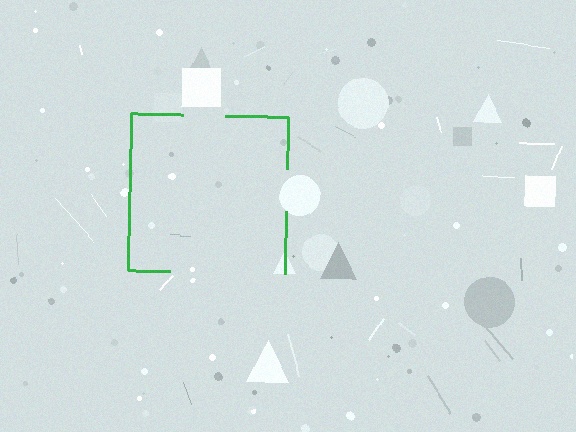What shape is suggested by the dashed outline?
The dashed outline suggests a square.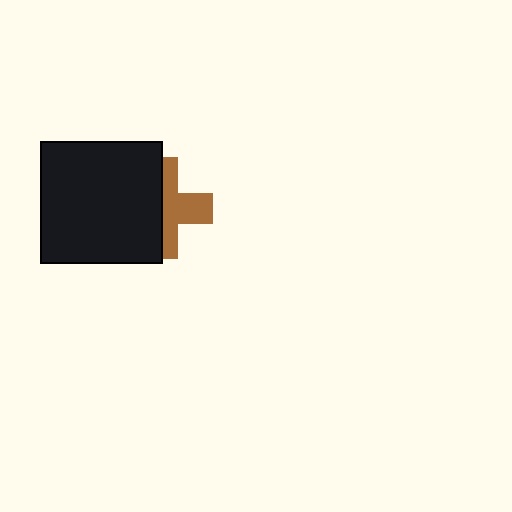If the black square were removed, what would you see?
You would see the complete brown cross.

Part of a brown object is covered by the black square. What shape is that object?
It is a cross.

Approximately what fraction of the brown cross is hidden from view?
Roughly 52% of the brown cross is hidden behind the black square.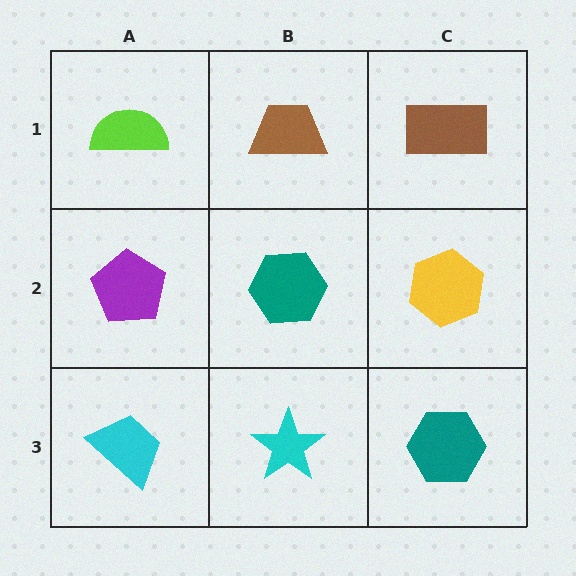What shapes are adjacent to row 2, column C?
A brown rectangle (row 1, column C), a teal hexagon (row 3, column C), a teal hexagon (row 2, column B).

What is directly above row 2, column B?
A brown trapezoid.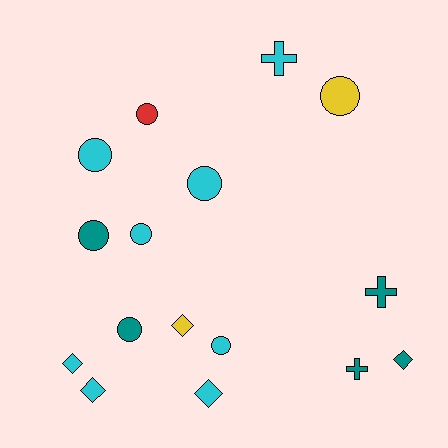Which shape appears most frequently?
Circle, with 8 objects.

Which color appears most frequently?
Cyan, with 8 objects.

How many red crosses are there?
There are no red crosses.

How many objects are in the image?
There are 16 objects.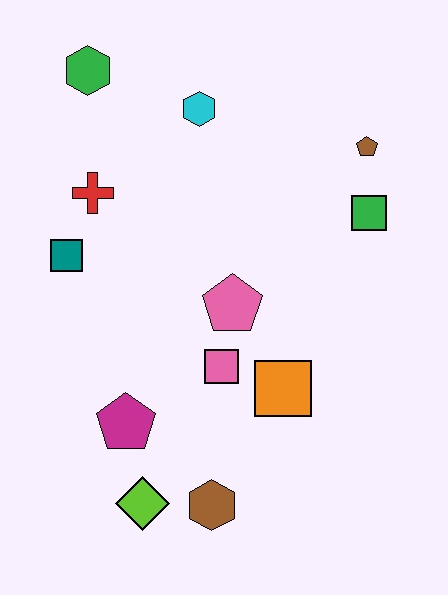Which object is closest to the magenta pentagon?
The lime diamond is closest to the magenta pentagon.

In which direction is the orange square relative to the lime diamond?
The orange square is to the right of the lime diamond.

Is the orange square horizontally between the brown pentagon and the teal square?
Yes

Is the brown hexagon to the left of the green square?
Yes